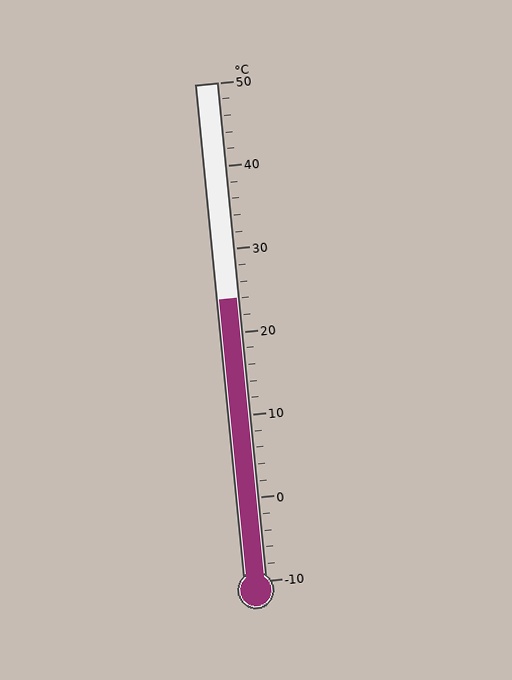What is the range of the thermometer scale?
The thermometer scale ranges from -10°C to 50°C.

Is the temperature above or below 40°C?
The temperature is below 40°C.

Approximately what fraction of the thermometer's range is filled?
The thermometer is filled to approximately 55% of its range.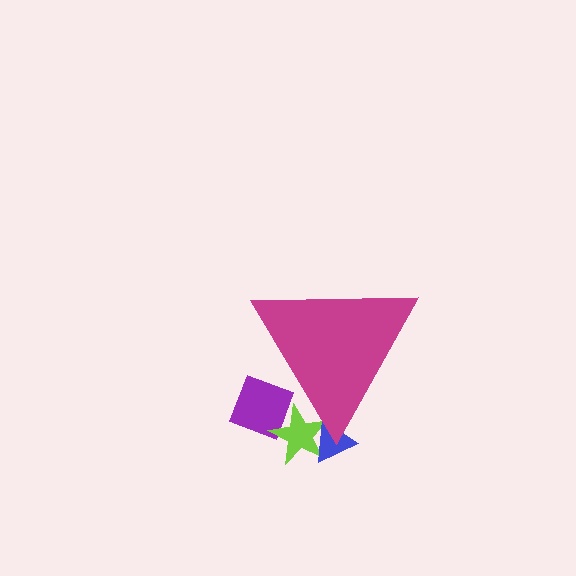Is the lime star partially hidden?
Yes, the lime star is partially hidden behind the magenta triangle.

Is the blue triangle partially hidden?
Yes, the blue triangle is partially hidden behind the magenta triangle.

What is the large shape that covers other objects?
A magenta triangle.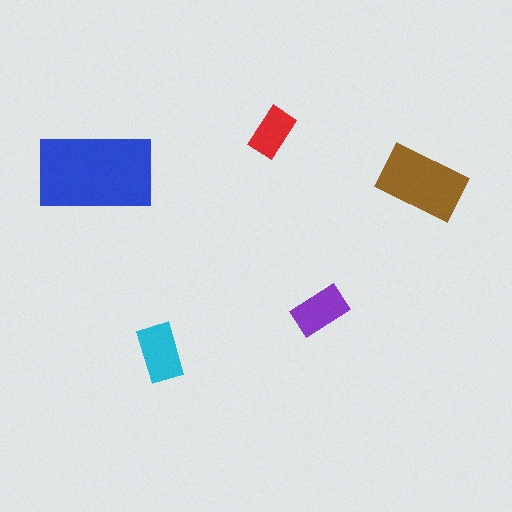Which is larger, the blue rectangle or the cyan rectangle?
The blue one.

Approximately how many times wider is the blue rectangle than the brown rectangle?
About 1.5 times wider.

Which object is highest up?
The red rectangle is topmost.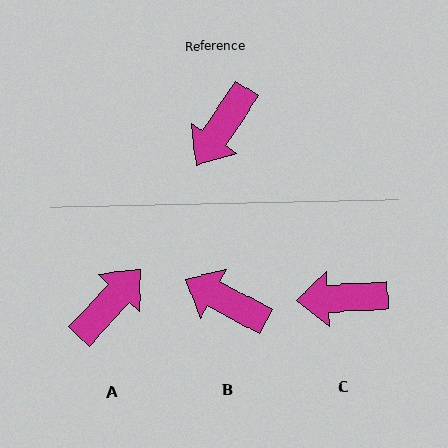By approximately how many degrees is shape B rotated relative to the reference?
Approximately 85 degrees clockwise.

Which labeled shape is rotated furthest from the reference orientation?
A, about 171 degrees away.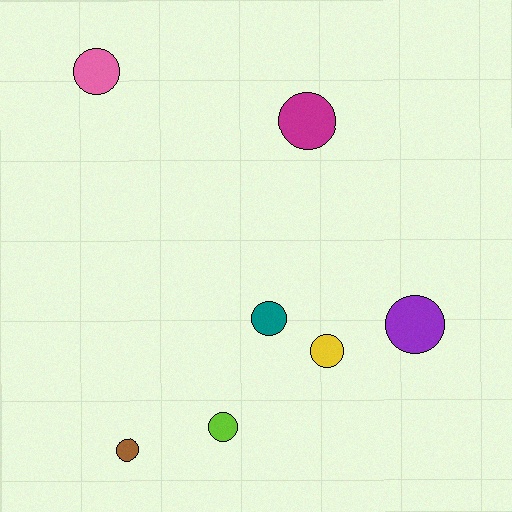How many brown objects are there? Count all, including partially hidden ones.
There is 1 brown object.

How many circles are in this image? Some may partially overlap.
There are 7 circles.